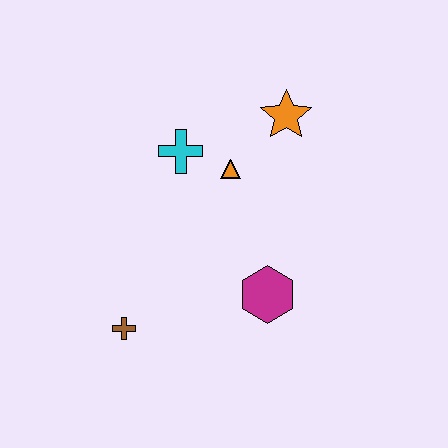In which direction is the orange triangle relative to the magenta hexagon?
The orange triangle is above the magenta hexagon.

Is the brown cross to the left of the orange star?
Yes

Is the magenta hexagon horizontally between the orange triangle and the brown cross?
No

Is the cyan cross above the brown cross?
Yes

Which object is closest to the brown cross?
The magenta hexagon is closest to the brown cross.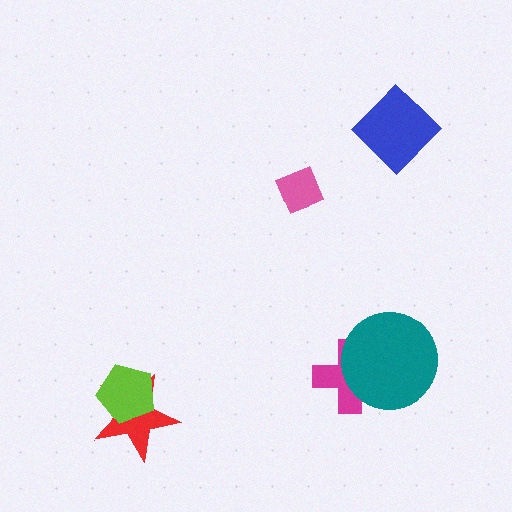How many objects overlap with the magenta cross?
1 object overlaps with the magenta cross.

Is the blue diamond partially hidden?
No, no other shape covers it.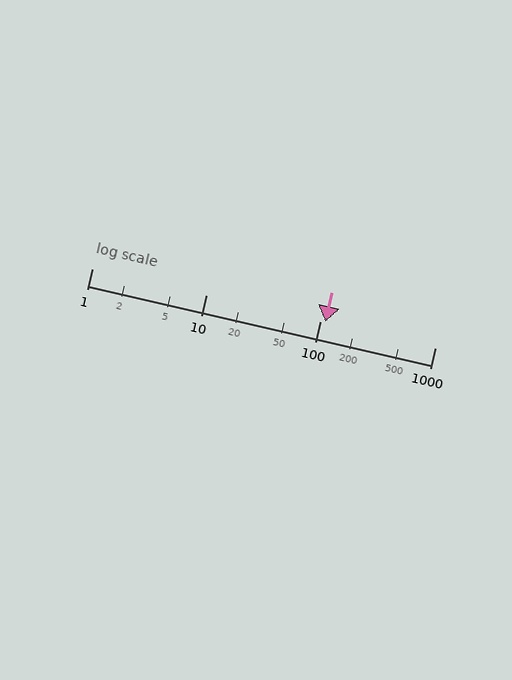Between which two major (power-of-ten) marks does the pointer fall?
The pointer is between 100 and 1000.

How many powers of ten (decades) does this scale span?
The scale spans 3 decades, from 1 to 1000.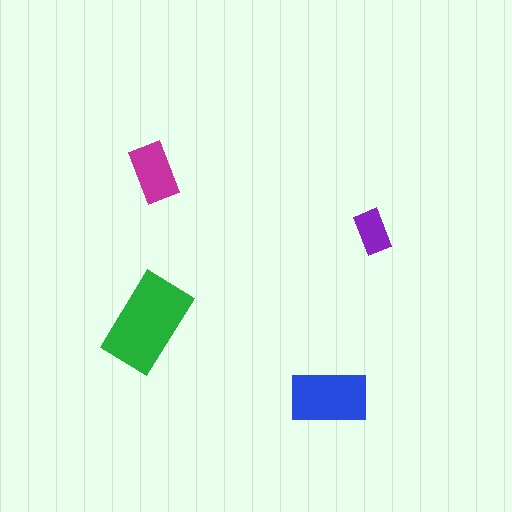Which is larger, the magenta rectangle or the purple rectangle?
The magenta one.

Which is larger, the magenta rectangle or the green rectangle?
The green one.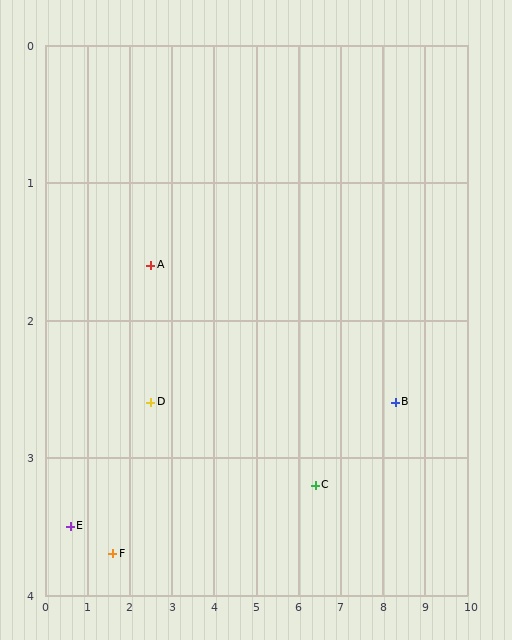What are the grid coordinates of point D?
Point D is at approximately (2.5, 2.6).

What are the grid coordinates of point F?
Point F is at approximately (1.6, 3.7).